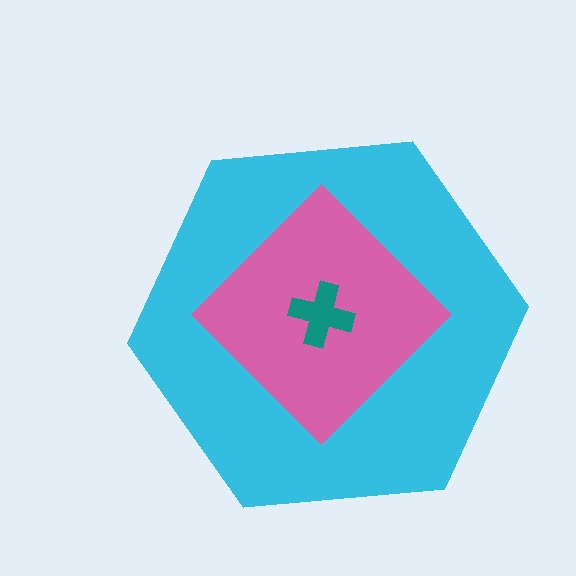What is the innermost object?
The teal cross.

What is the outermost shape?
The cyan hexagon.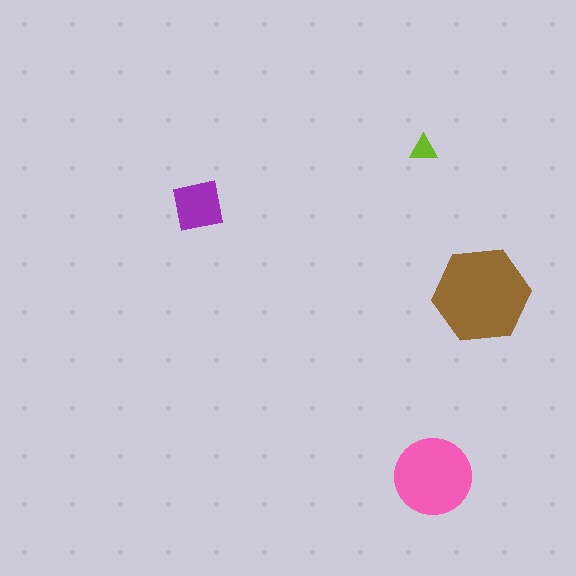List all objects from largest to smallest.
The brown hexagon, the pink circle, the purple square, the lime triangle.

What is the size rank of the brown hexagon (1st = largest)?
1st.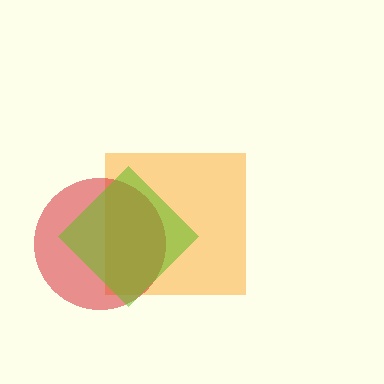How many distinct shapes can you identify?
There are 3 distinct shapes: an orange square, a red circle, a lime diamond.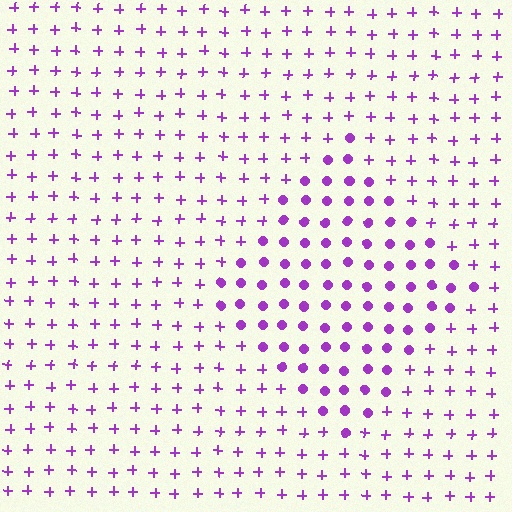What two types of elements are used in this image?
The image uses circles inside the diamond region and plus signs outside it.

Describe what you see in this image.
The image is filled with small purple elements arranged in a uniform grid. A diamond-shaped region contains circles, while the surrounding area contains plus signs. The boundary is defined purely by the change in element shape.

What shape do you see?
I see a diamond.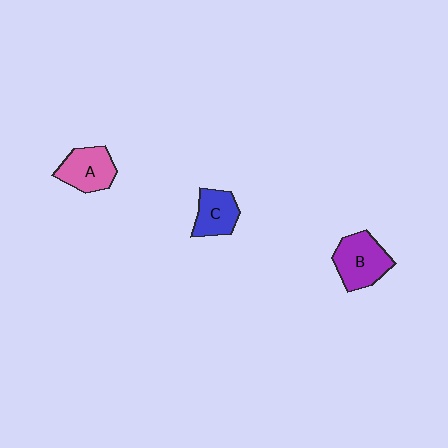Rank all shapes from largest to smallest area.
From largest to smallest: B (purple), A (pink), C (blue).